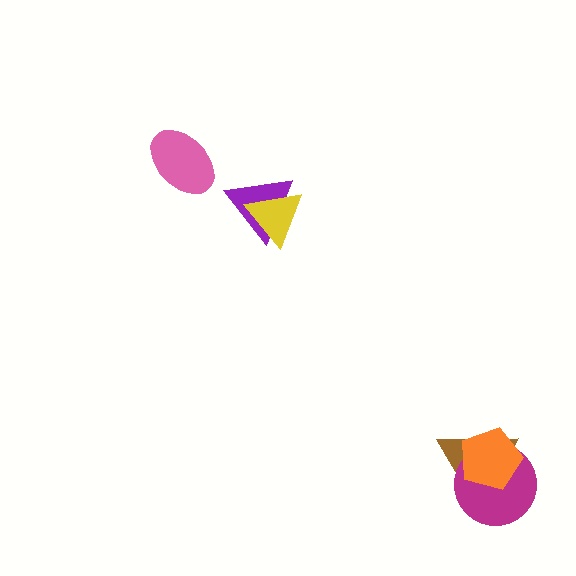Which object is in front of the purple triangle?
The yellow triangle is in front of the purple triangle.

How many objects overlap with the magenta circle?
2 objects overlap with the magenta circle.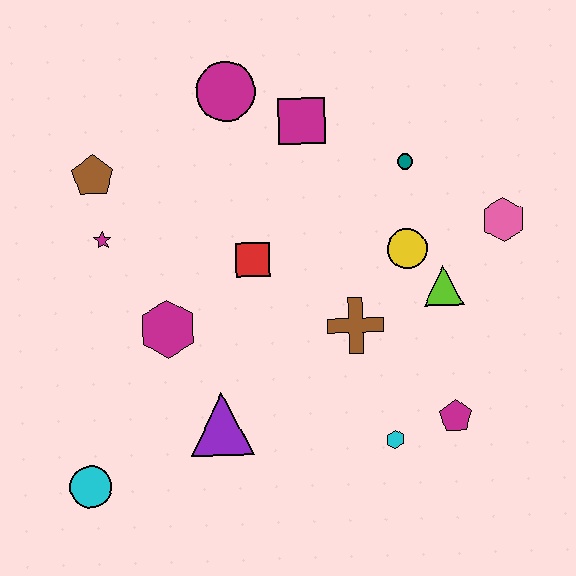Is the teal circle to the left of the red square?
No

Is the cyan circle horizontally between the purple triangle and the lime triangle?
No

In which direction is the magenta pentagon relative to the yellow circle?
The magenta pentagon is below the yellow circle.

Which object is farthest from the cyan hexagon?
The brown pentagon is farthest from the cyan hexagon.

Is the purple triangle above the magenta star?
No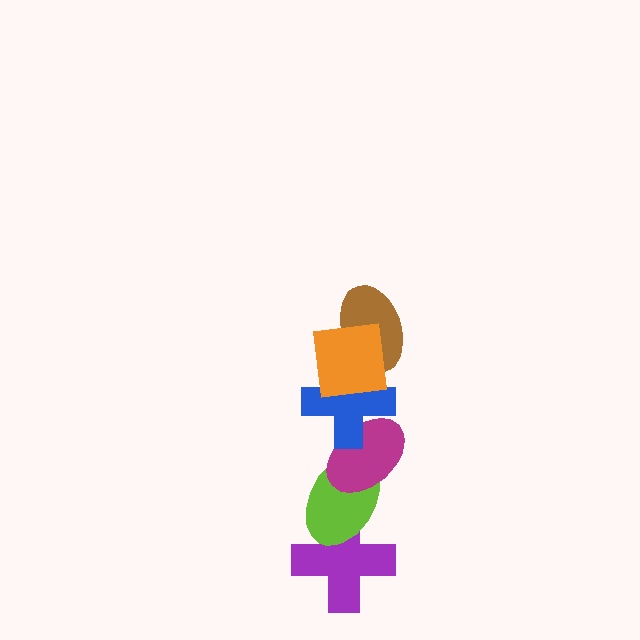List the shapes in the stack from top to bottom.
From top to bottom: the orange square, the brown ellipse, the blue cross, the magenta ellipse, the lime ellipse, the purple cross.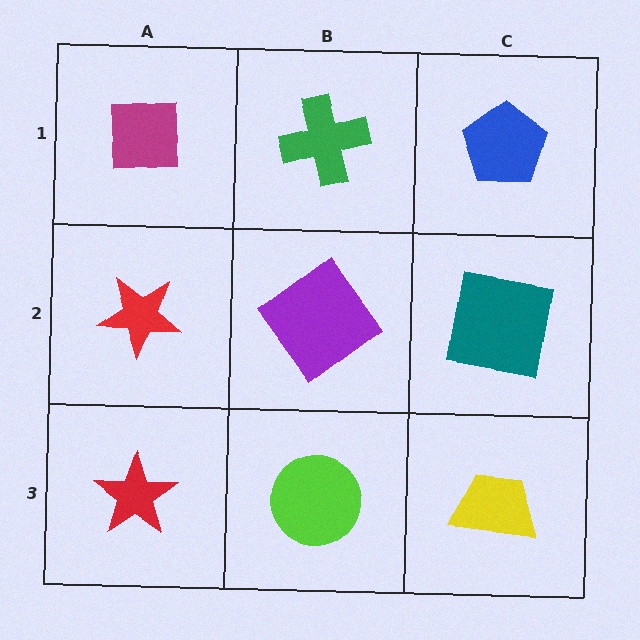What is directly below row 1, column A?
A red star.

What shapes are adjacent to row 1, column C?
A teal square (row 2, column C), a green cross (row 1, column B).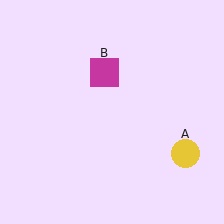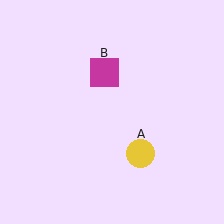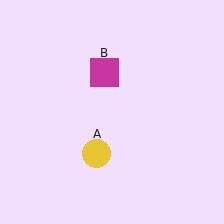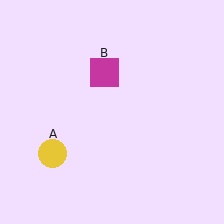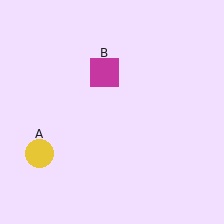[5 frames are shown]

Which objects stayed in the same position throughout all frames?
Magenta square (object B) remained stationary.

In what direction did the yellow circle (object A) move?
The yellow circle (object A) moved left.